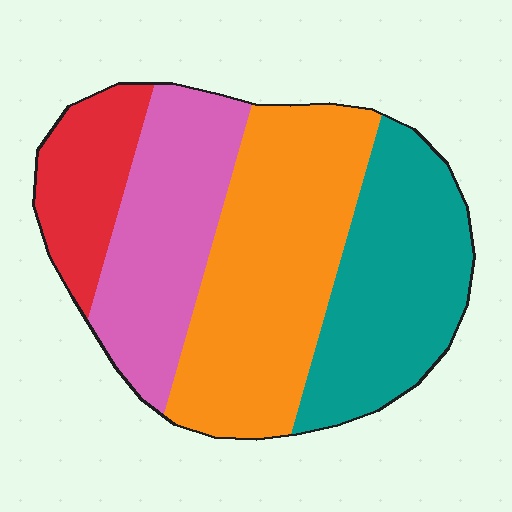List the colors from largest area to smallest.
From largest to smallest: orange, teal, pink, red.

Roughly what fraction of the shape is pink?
Pink takes up about one quarter (1/4) of the shape.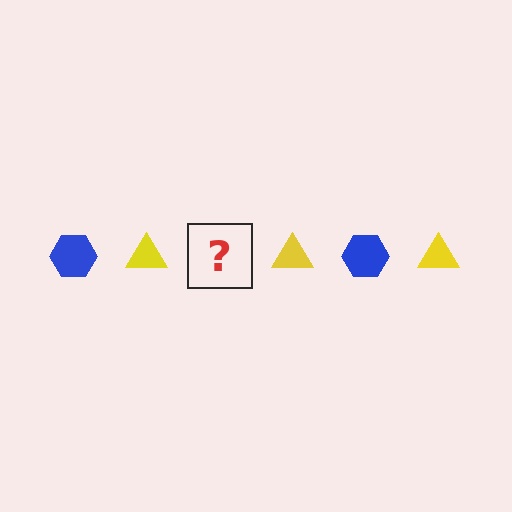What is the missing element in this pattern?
The missing element is a blue hexagon.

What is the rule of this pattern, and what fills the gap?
The rule is that the pattern alternates between blue hexagon and yellow triangle. The gap should be filled with a blue hexagon.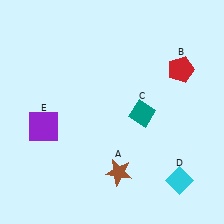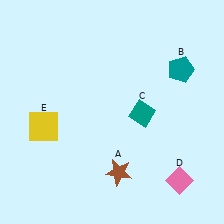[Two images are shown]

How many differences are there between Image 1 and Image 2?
There are 3 differences between the two images.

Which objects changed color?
B changed from red to teal. D changed from cyan to pink. E changed from purple to yellow.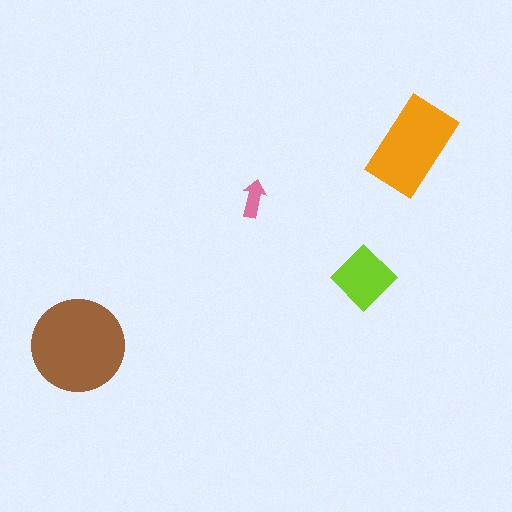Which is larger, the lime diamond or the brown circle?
The brown circle.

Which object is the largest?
The brown circle.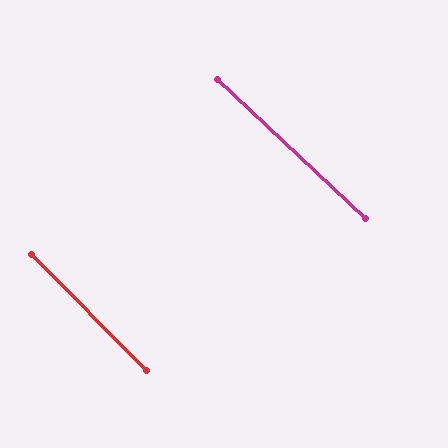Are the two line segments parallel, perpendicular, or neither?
Parallel — their directions differ by only 1.8°.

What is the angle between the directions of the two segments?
Approximately 2 degrees.